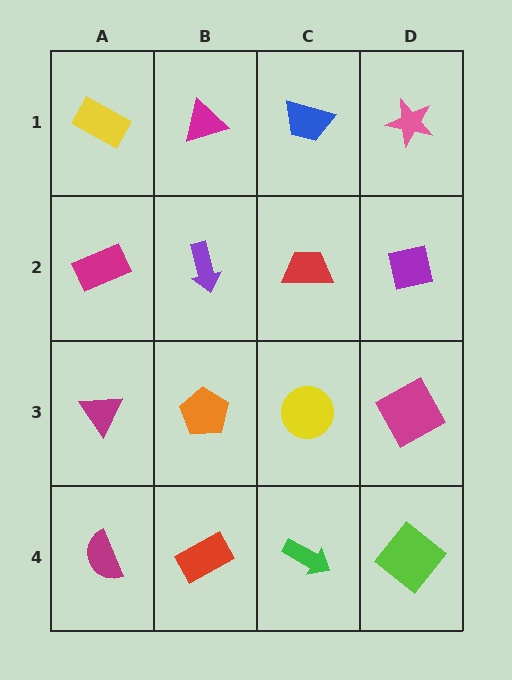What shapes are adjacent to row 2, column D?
A pink star (row 1, column D), a magenta square (row 3, column D), a red trapezoid (row 2, column C).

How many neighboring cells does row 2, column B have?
4.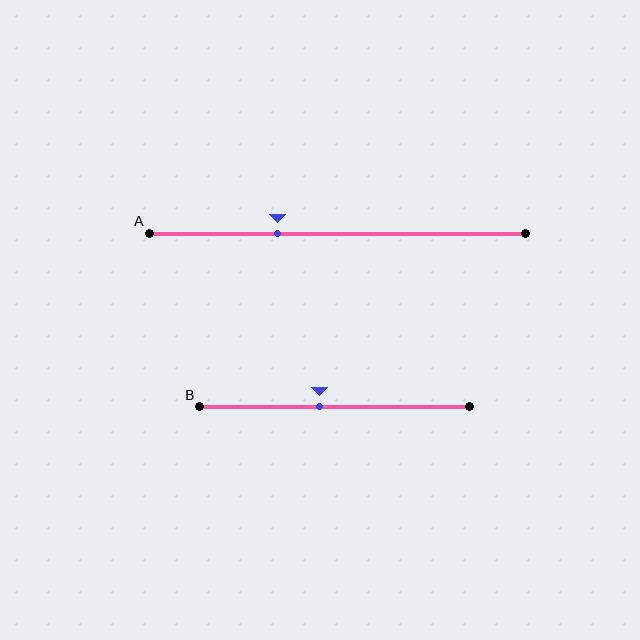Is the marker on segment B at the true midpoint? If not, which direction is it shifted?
No, the marker on segment B is shifted to the left by about 5% of the segment length.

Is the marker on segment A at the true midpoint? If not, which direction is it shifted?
No, the marker on segment A is shifted to the left by about 16% of the segment length.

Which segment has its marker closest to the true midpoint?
Segment B has its marker closest to the true midpoint.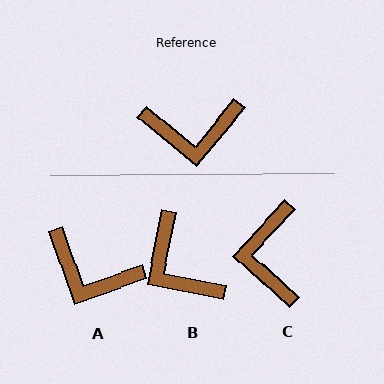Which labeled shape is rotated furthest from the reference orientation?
C, about 93 degrees away.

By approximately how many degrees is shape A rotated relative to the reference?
Approximately 32 degrees clockwise.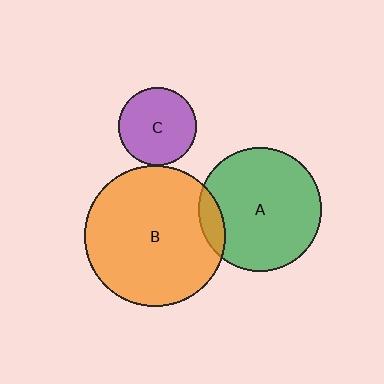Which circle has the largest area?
Circle B (orange).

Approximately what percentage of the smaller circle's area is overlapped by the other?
Approximately 10%.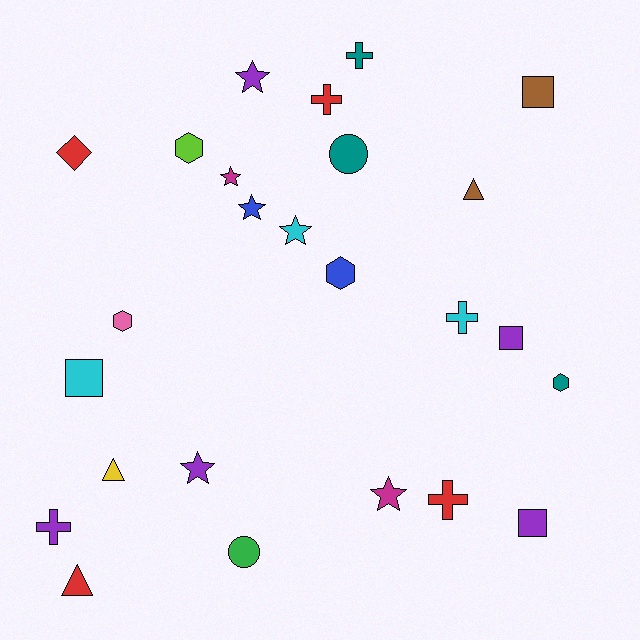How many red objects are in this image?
There are 4 red objects.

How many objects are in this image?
There are 25 objects.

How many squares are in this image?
There are 4 squares.